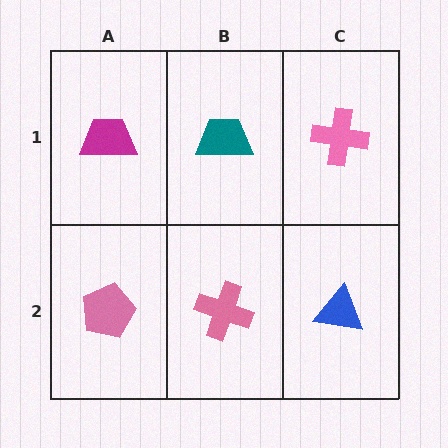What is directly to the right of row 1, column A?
A teal trapezoid.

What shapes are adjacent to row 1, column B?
A pink cross (row 2, column B), a magenta trapezoid (row 1, column A), a pink cross (row 1, column C).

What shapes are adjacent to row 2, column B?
A teal trapezoid (row 1, column B), a pink pentagon (row 2, column A), a blue triangle (row 2, column C).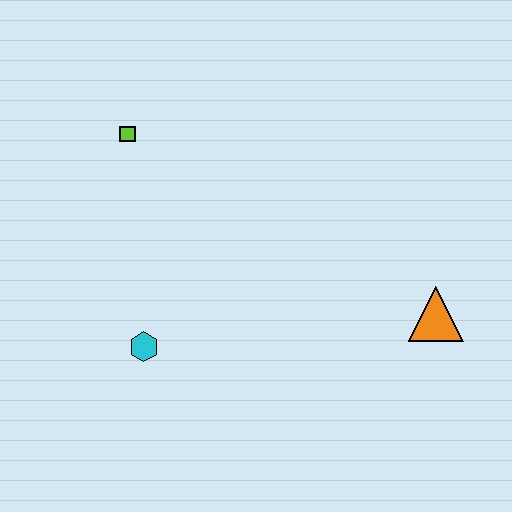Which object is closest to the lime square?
The cyan hexagon is closest to the lime square.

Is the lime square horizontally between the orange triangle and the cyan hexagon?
No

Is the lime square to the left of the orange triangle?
Yes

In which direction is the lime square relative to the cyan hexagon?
The lime square is above the cyan hexagon.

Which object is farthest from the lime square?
The orange triangle is farthest from the lime square.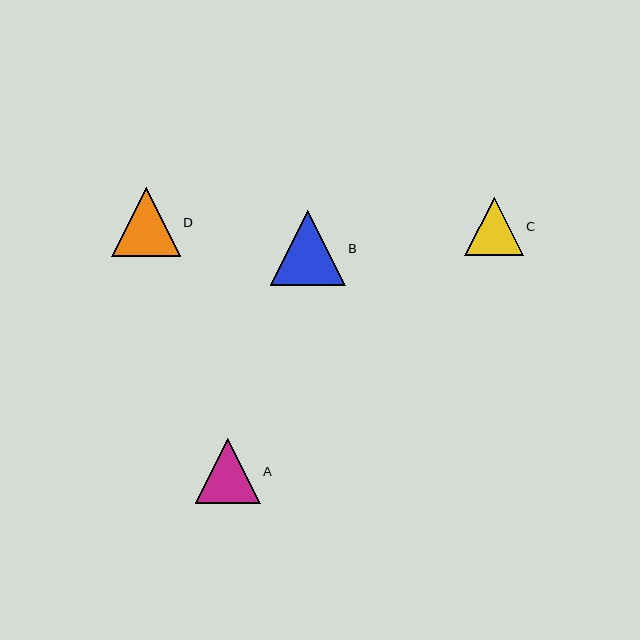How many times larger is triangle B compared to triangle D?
Triangle B is approximately 1.1 times the size of triangle D.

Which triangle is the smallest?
Triangle C is the smallest with a size of approximately 59 pixels.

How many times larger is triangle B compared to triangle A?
Triangle B is approximately 1.2 times the size of triangle A.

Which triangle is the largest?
Triangle B is the largest with a size of approximately 75 pixels.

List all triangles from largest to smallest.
From largest to smallest: B, D, A, C.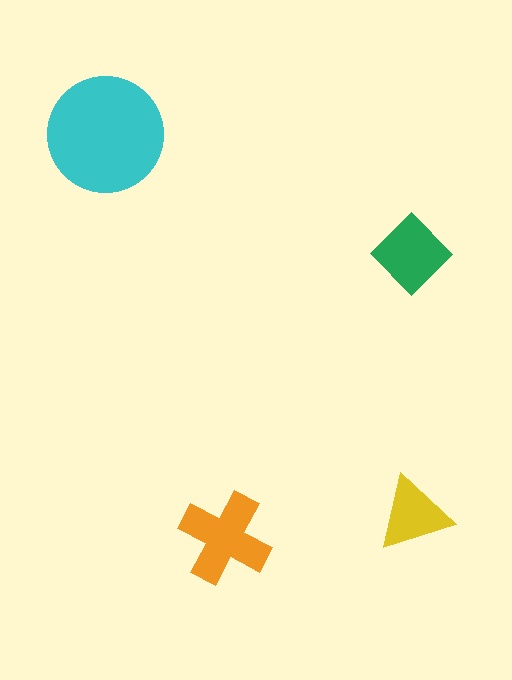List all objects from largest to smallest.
The cyan circle, the orange cross, the green diamond, the yellow triangle.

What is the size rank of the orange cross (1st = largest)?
2nd.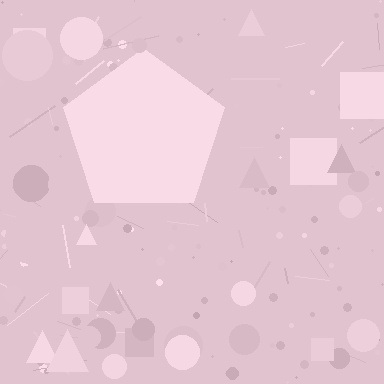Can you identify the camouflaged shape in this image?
The camouflaged shape is a pentagon.